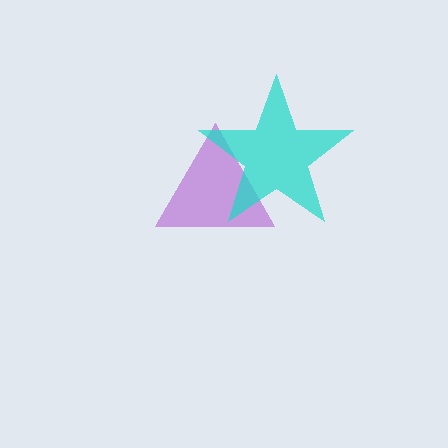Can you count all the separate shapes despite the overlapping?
Yes, there are 2 separate shapes.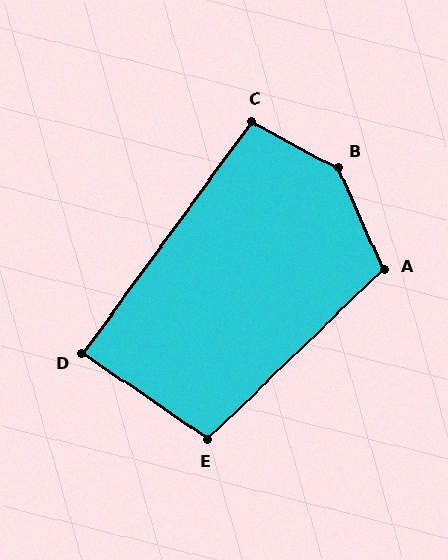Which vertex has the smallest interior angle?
D, at approximately 88 degrees.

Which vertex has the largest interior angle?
B, at approximately 142 degrees.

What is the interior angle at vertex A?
Approximately 110 degrees (obtuse).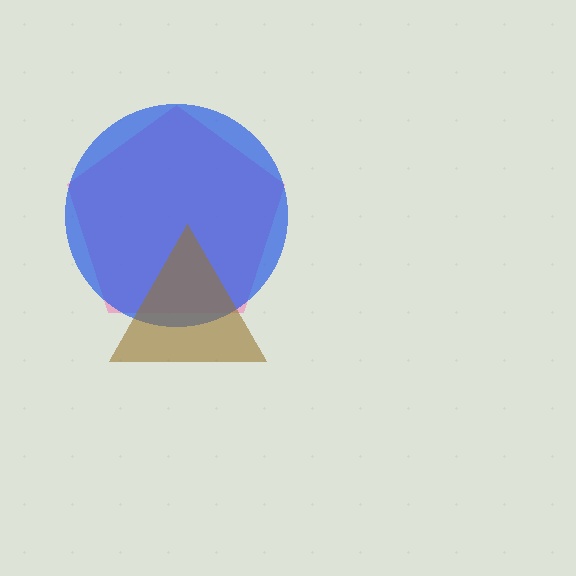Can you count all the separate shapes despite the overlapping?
Yes, there are 3 separate shapes.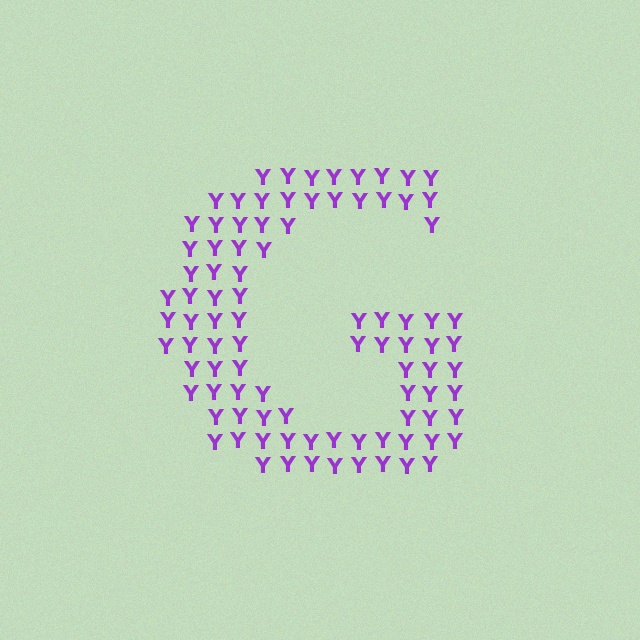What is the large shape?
The large shape is the letter G.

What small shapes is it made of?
It is made of small letter Y's.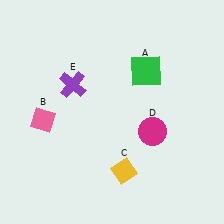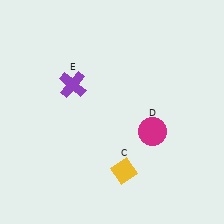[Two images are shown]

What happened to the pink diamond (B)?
The pink diamond (B) was removed in Image 2. It was in the bottom-left area of Image 1.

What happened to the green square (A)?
The green square (A) was removed in Image 2. It was in the top-right area of Image 1.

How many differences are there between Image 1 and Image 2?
There are 2 differences between the two images.